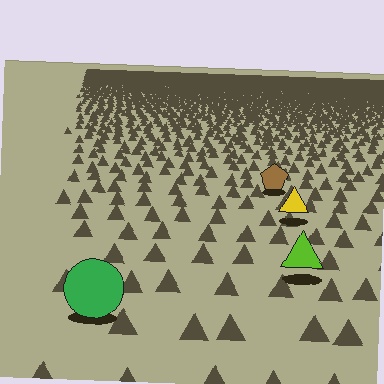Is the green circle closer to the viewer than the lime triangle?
Yes. The green circle is closer — you can tell from the texture gradient: the ground texture is coarser near it.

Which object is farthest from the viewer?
The brown pentagon is farthest from the viewer. It appears smaller and the ground texture around it is denser.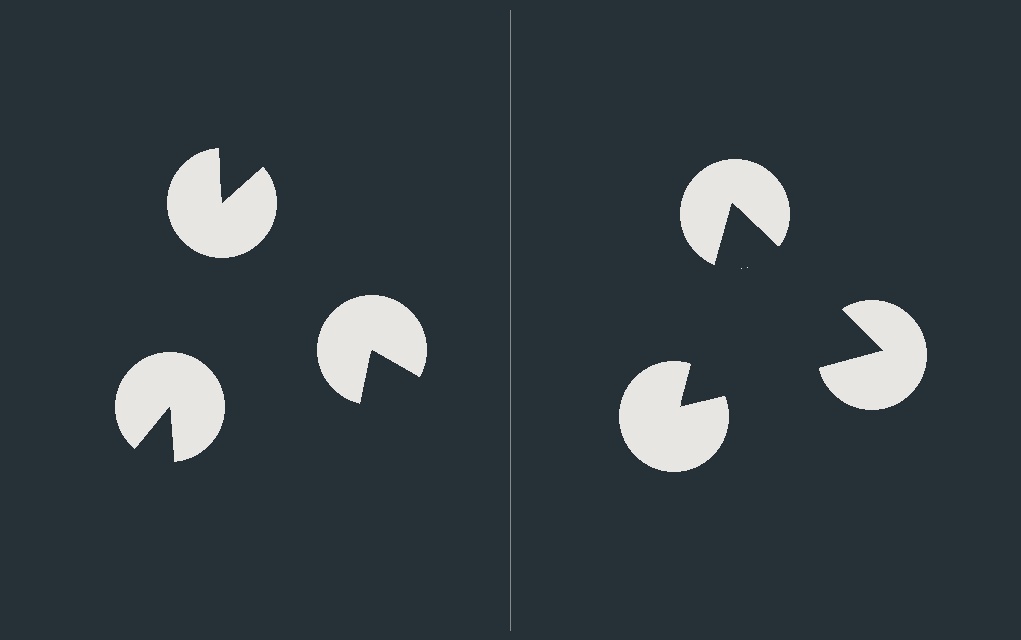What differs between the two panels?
The pac-man discs are positioned identically on both sides; only the wedge orientations differ. On the right they align to a triangle; on the left they are misaligned.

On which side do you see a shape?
An illusory triangle appears on the right side. On the left side the wedge cuts are rotated, so no coherent shape forms.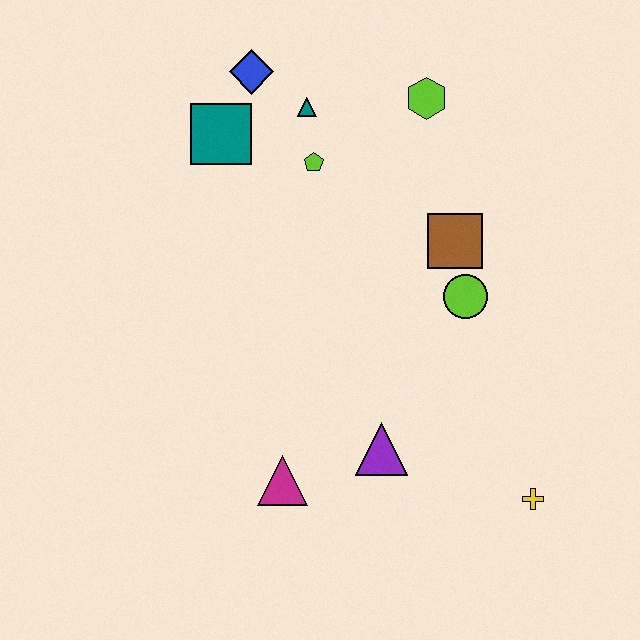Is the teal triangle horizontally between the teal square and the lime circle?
Yes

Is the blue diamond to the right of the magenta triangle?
No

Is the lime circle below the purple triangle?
No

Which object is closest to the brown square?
The lime circle is closest to the brown square.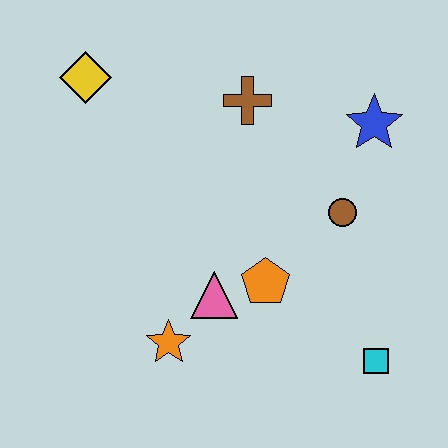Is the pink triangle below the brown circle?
Yes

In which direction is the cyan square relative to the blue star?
The cyan square is below the blue star.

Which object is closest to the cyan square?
The orange pentagon is closest to the cyan square.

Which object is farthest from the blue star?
The orange star is farthest from the blue star.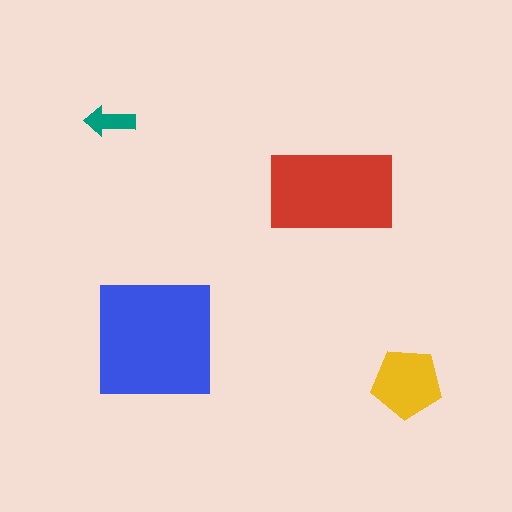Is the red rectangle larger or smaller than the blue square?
Smaller.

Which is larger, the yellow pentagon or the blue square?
The blue square.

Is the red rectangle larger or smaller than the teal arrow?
Larger.